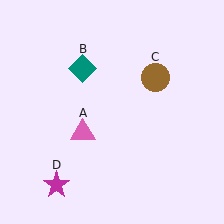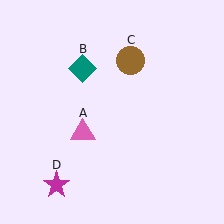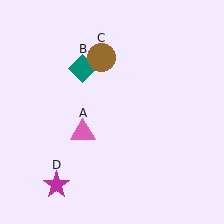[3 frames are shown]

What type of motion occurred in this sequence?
The brown circle (object C) rotated counterclockwise around the center of the scene.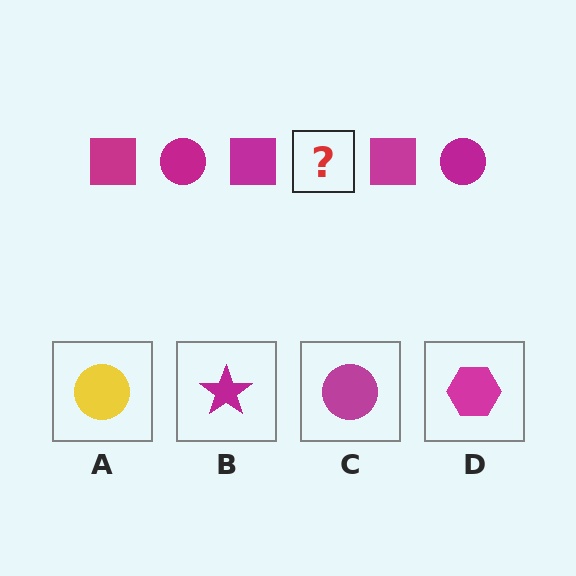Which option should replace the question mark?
Option C.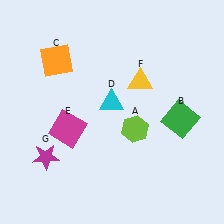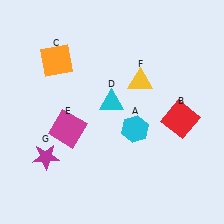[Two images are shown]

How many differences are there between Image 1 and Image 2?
There are 2 differences between the two images.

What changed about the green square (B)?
In Image 1, B is green. In Image 2, it changed to red.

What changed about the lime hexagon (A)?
In Image 1, A is lime. In Image 2, it changed to cyan.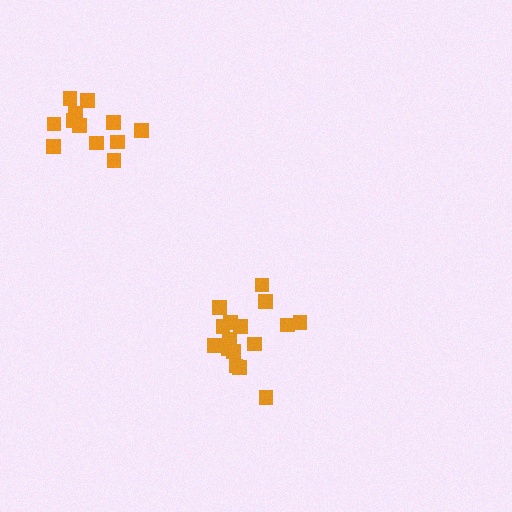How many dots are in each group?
Group 1: 16 dots, Group 2: 12 dots (28 total).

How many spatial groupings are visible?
There are 2 spatial groupings.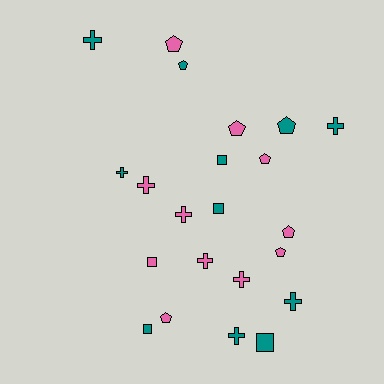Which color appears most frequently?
Pink, with 11 objects.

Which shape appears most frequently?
Cross, with 9 objects.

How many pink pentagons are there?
There are 6 pink pentagons.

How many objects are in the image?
There are 22 objects.